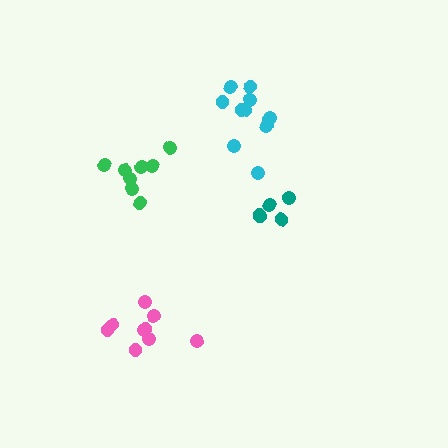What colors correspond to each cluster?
The clusters are colored: teal, green, cyan, pink.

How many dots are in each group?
Group 1: 5 dots, Group 2: 8 dots, Group 3: 11 dots, Group 4: 9 dots (33 total).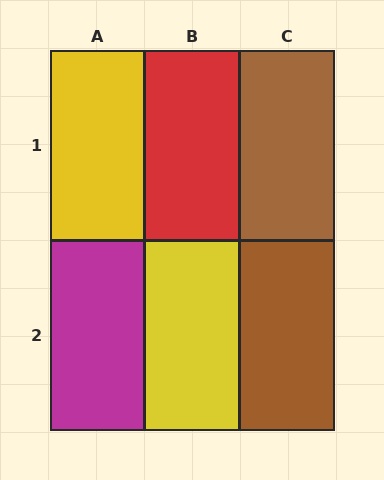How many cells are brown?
2 cells are brown.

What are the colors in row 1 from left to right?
Yellow, red, brown.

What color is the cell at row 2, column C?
Brown.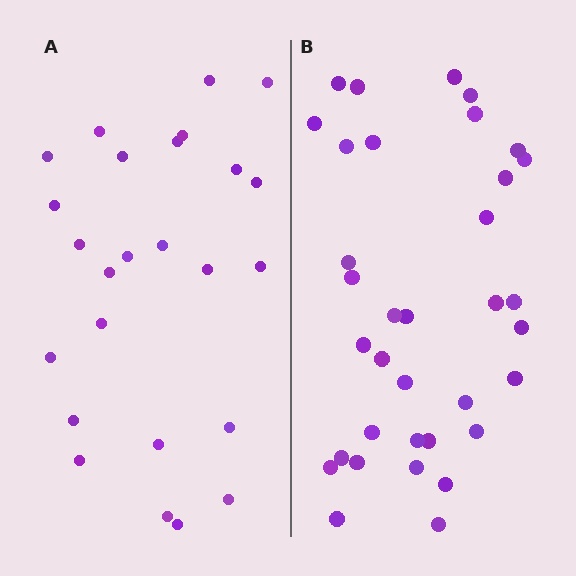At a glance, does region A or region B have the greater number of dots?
Region B (the right region) has more dots.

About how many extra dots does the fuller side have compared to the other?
Region B has roughly 10 or so more dots than region A.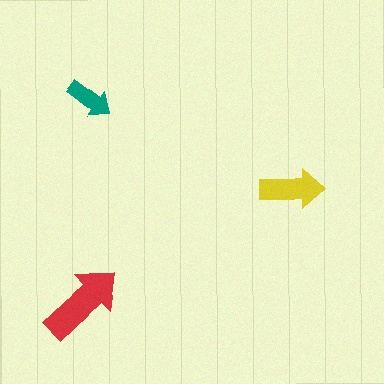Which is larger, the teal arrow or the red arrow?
The red one.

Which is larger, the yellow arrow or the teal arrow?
The yellow one.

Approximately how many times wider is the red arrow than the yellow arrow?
About 1.5 times wider.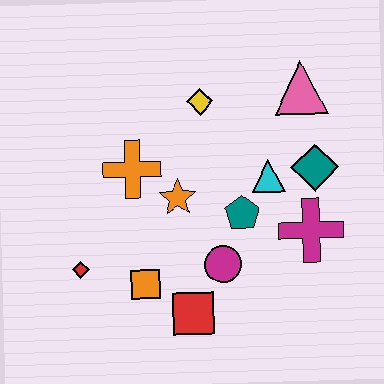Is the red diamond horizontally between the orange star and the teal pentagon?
No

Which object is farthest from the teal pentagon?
The red diamond is farthest from the teal pentagon.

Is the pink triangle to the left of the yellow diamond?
No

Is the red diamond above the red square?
Yes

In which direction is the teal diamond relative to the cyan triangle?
The teal diamond is to the right of the cyan triangle.